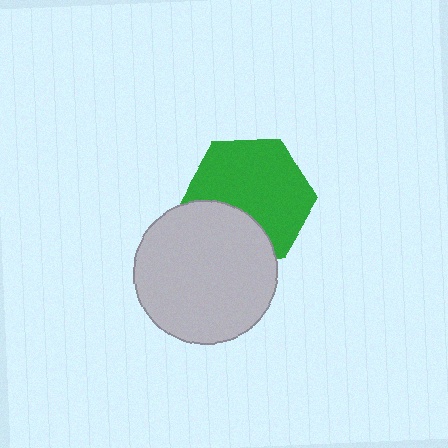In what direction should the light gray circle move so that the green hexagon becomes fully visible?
The light gray circle should move down. That is the shortest direction to clear the overlap and leave the green hexagon fully visible.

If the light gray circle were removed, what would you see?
You would see the complete green hexagon.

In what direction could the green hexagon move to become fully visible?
The green hexagon could move up. That would shift it out from behind the light gray circle entirely.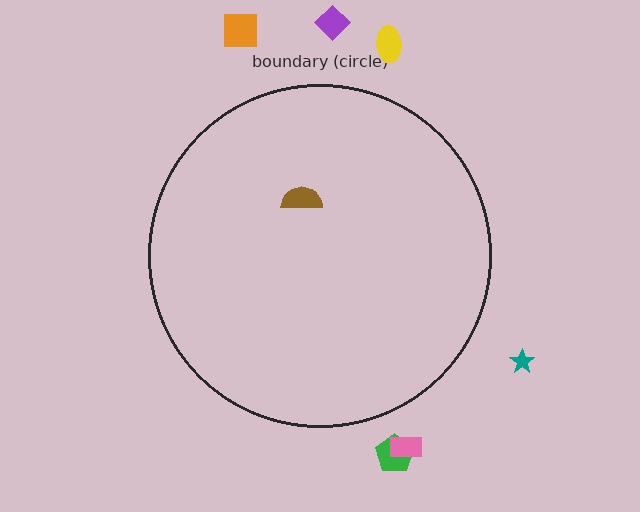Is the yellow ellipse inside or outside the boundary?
Outside.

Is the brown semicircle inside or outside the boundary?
Inside.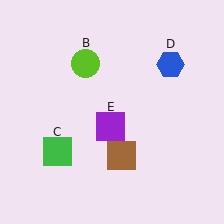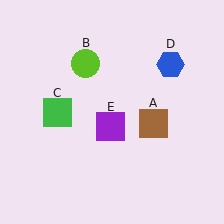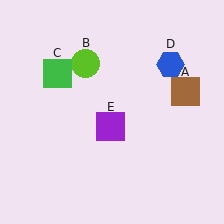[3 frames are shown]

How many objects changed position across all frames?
2 objects changed position: brown square (object A), green square (object C).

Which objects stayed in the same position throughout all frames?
Lime circle (object B) and blue hexagon (object D) and purple square (object E) remained stationary.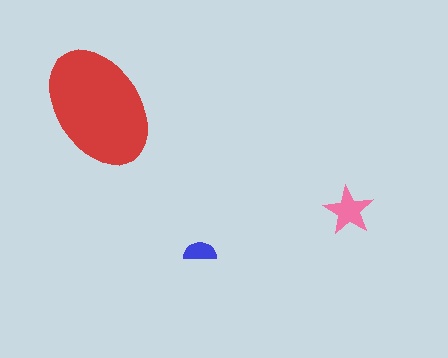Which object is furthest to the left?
The red ellipse is leftmost.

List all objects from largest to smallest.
The red ellipse, the pink star, the blue semicircle.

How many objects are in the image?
There are 3 objects in the image.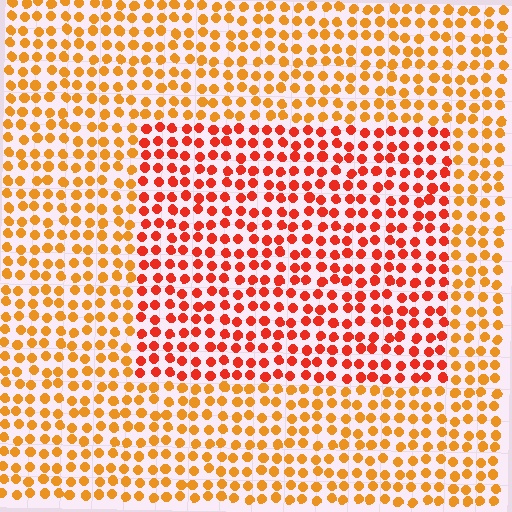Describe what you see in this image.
The image is filled with small orange elements in a uniform arrangement. A rectangle-shaped region is visible where the elements are tinted to a slightly different hue, forming a subtle color boundary.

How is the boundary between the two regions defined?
The boundary is defined purely by a slight shift in hue (about 31 degrees). Spacing, size, and orientation are identical on both sides.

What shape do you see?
I see a rectangle.